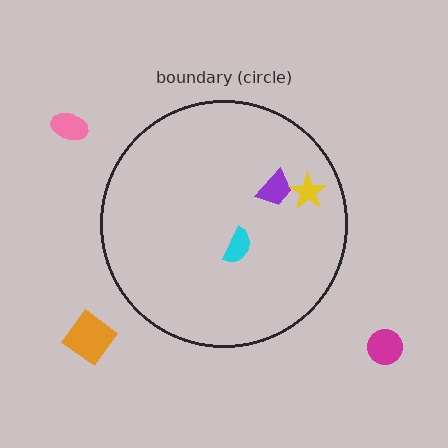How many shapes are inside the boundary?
3 inside, 3 outside.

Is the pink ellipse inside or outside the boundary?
Outside.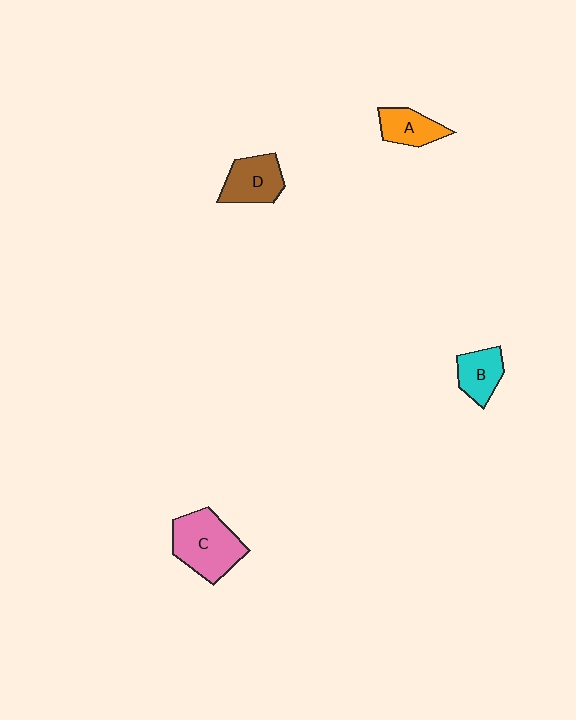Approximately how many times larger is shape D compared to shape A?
Approximately 1.3 times.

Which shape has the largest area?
Shape C (pink).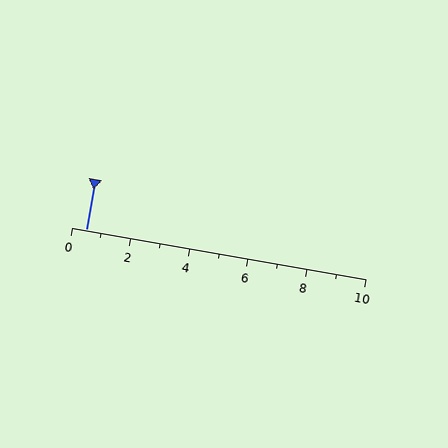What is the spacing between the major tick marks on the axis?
The major ticks are spaced 2 apart.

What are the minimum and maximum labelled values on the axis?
The axis runs from 0 to 10.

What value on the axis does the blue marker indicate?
The marker indicates approximately 0.5.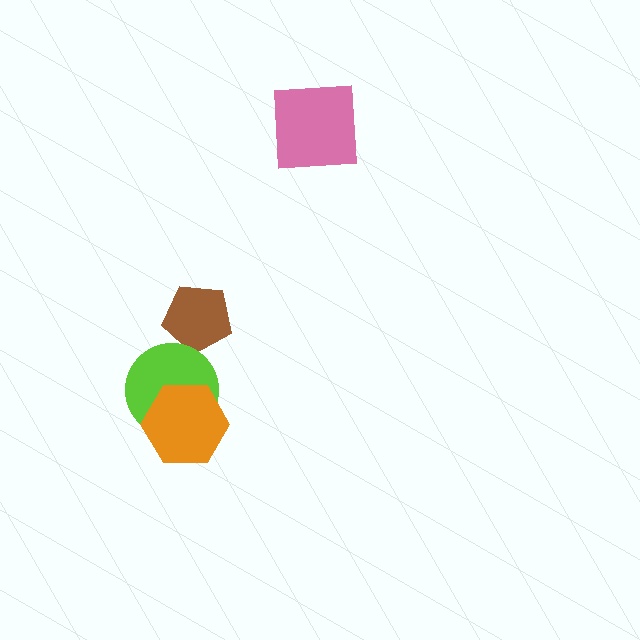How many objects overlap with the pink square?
0 objects overlap with the pink square.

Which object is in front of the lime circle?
The orange hexagon is in front of the lime circle.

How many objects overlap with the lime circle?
1 object overlaps with the lime circle.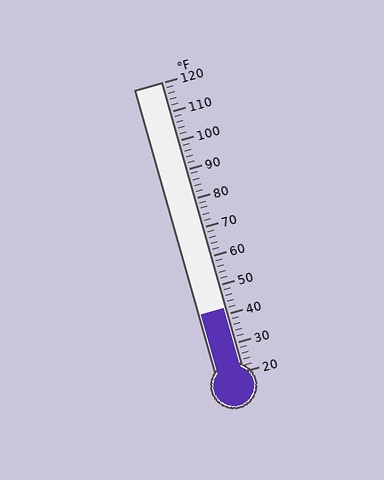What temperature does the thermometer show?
The thermometer shows approximately 42°F.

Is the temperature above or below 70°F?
The temperature is below 70°F.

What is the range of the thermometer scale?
The thermometer scale ranges from 20°F to 120°F.